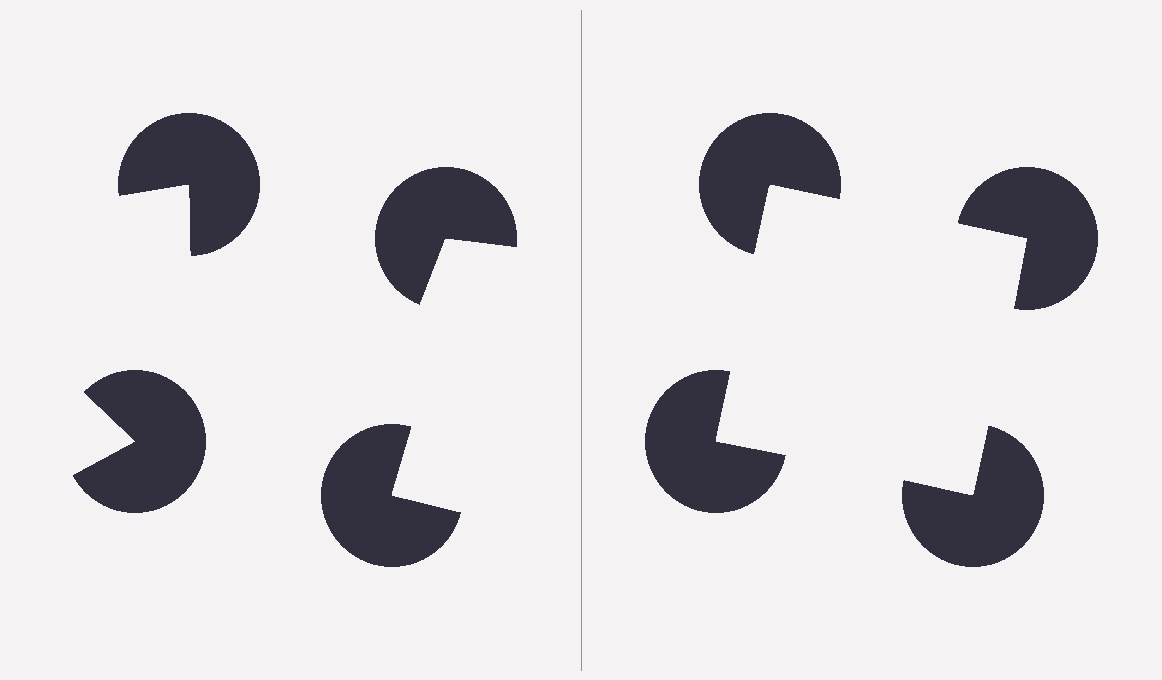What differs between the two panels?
The pac-man discs are positioned identically on both sides; only the wedge orientations differ. On the right they align to a square; on the left they are misaligned.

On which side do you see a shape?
An illusory square appears on the right side. On the left side the wedge cuts are rotated, so no coherent shape forms.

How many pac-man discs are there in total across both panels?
8 — 4 on each side.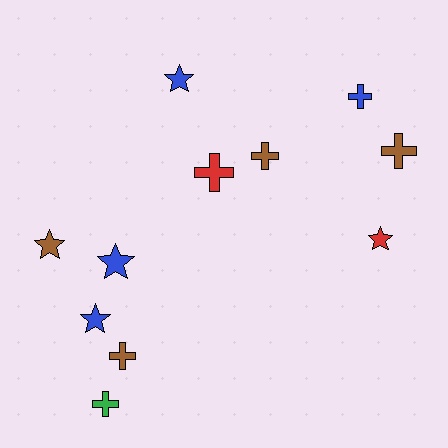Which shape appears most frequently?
Cross, with 6 objects.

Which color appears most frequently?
Brown, with 4 objects.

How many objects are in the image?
There are 11 objects.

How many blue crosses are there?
There is 1 blue cross.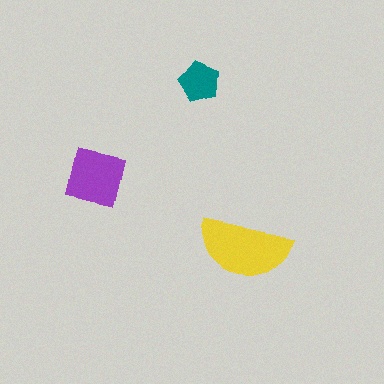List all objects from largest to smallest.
The yellow semicircle, the purple square, the teal pentagon.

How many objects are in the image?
There are 3 objects in the image.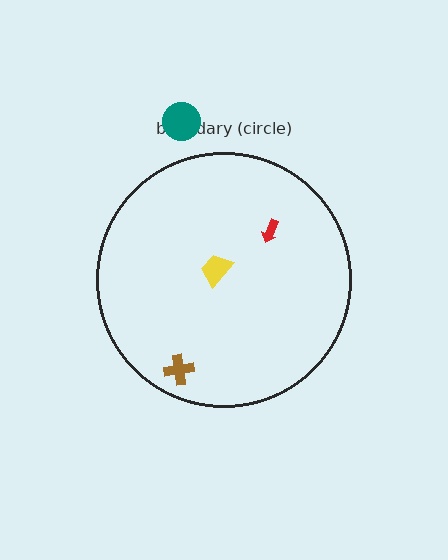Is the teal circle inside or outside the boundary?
Outside.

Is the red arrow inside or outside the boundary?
Inside.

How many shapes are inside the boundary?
3 inside, 1 outside.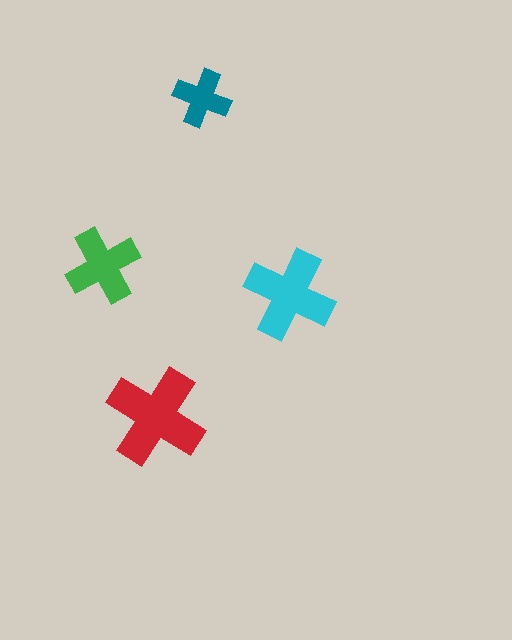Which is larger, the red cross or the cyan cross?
The red one.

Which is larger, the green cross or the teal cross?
The green one.